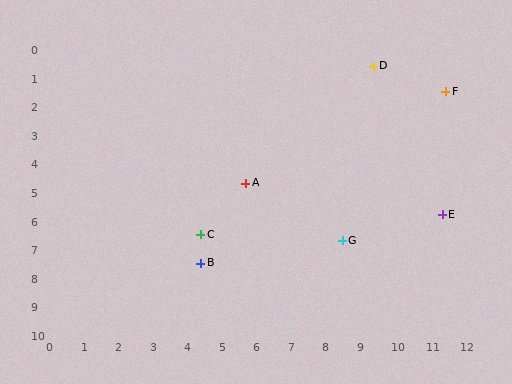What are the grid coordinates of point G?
Point G is at approximately (8.5, 6.7).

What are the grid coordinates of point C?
Point C is at approximately (4.4, 6.5).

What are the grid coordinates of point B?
Point B is at approximately (4.4, 7.5).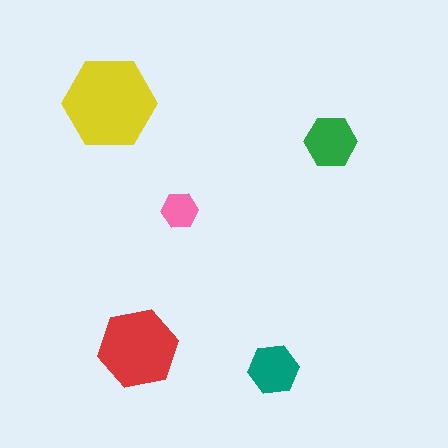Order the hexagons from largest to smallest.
the yellow one, the red one, the green one, the teal one, the pink one.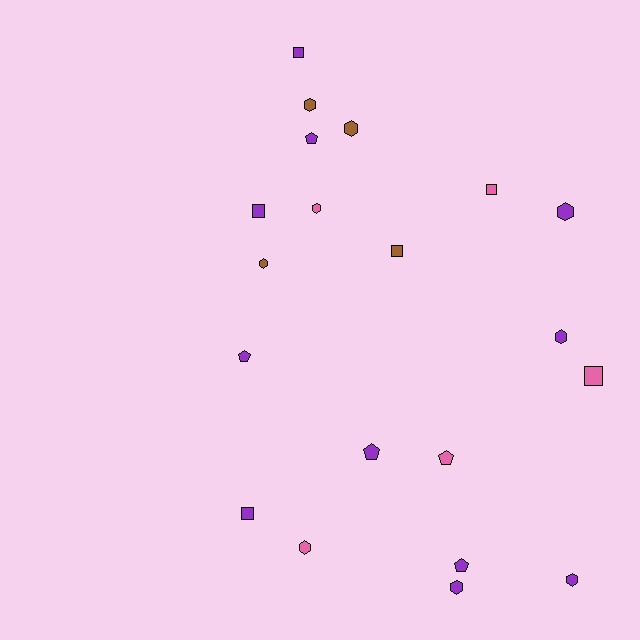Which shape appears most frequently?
Hexagon, with 9 objects.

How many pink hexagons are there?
There are 2 pink hexagons.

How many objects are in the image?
There are 20 objects.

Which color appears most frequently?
Purple, with 11 objects.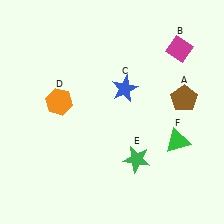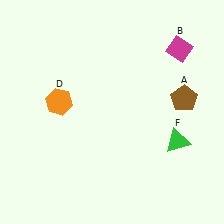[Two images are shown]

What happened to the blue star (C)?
The blue star (C) was removed in Image 2. It was in the top-right area of Image 1.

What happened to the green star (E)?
The green star (E) was removed in Image 2. It was in the bottom-right area of Image 1.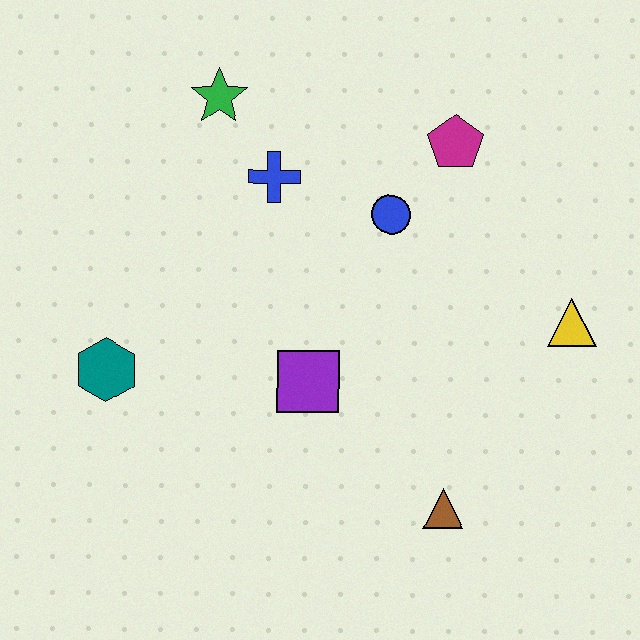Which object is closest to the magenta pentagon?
The blue circle is closest to the magenta pentagon.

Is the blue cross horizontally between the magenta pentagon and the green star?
Yes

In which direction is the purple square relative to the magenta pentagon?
The purple square is below the magenta pentagon.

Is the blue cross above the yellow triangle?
Yes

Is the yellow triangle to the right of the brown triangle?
Yes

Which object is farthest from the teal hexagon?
The yellow triangle is farthest from the teal hexagon.